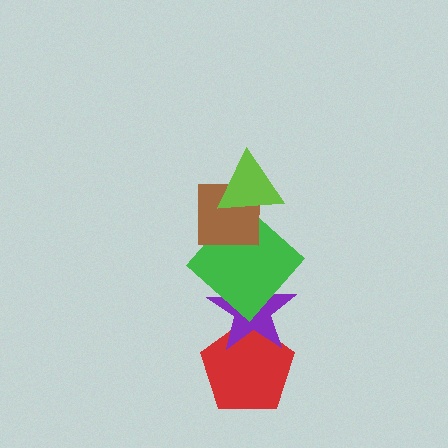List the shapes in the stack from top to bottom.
From top to bottom: the lime triangle, the brown square, the green diamond, the purple star, the red pentagon.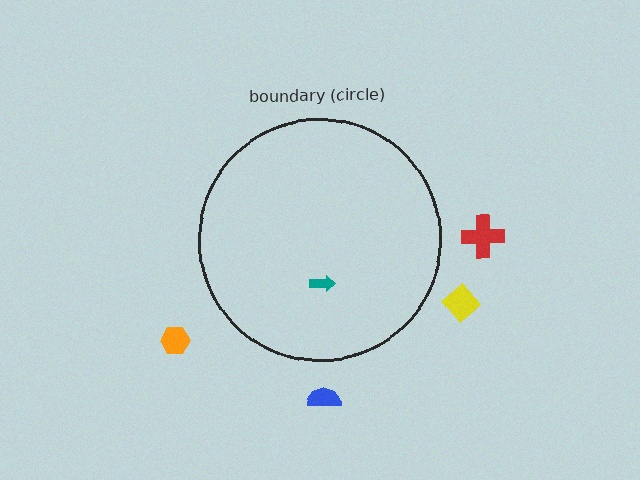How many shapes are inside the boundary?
1 inside, 4 outside.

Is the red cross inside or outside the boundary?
Outside.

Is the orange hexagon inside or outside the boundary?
Outside.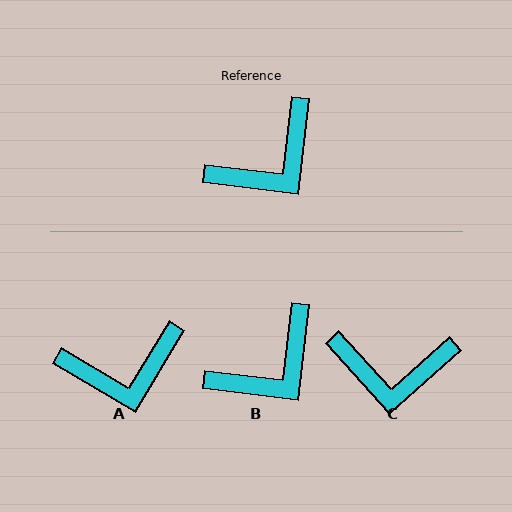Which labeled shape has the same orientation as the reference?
B.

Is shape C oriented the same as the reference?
No, it is off by about 41 degrees.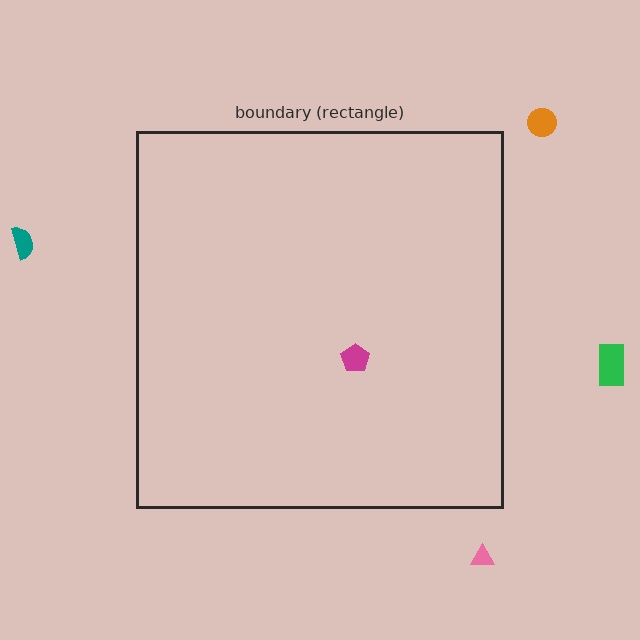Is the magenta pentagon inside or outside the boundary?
Inside.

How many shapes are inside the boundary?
1 inside, 4 outside.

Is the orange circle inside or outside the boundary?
Outside.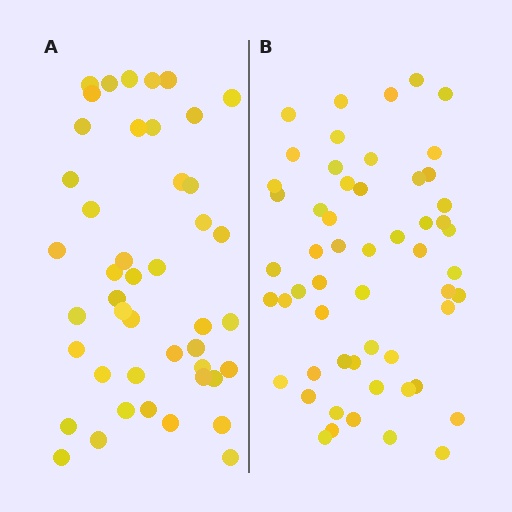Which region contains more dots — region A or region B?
Region B (the right region) has more dots.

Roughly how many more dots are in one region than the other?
Region B has roughly 10 or so more dots than region A.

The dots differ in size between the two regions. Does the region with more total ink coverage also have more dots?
No. Region A has more total ink coverage because its dots are larger, but region B actually contains more individual dots. Total area can be misleading — the number of items is what matters here.